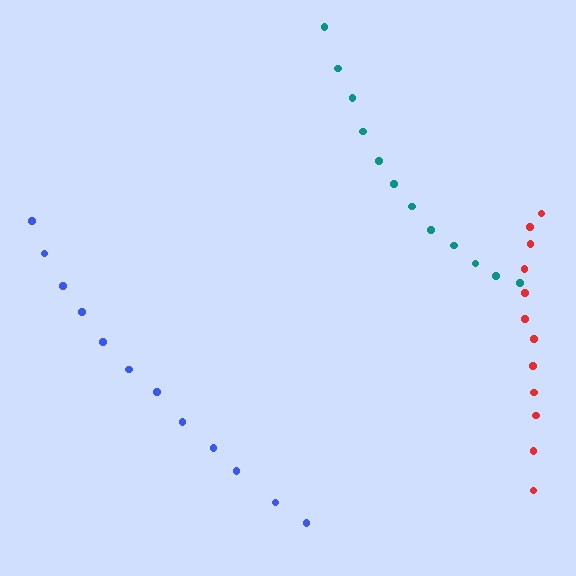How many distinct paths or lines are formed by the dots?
There are 3 distinct paths.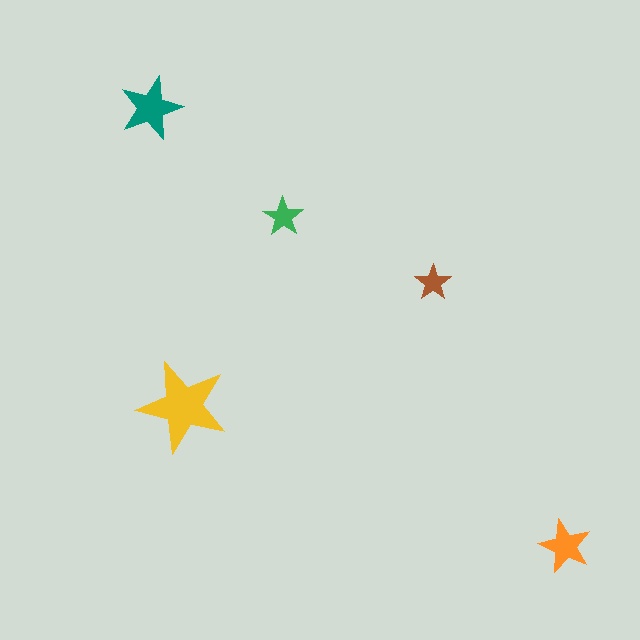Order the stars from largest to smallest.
the yellow one, the teal one, the orange one, the green one, the brown one.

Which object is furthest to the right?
The orange star is rightmost.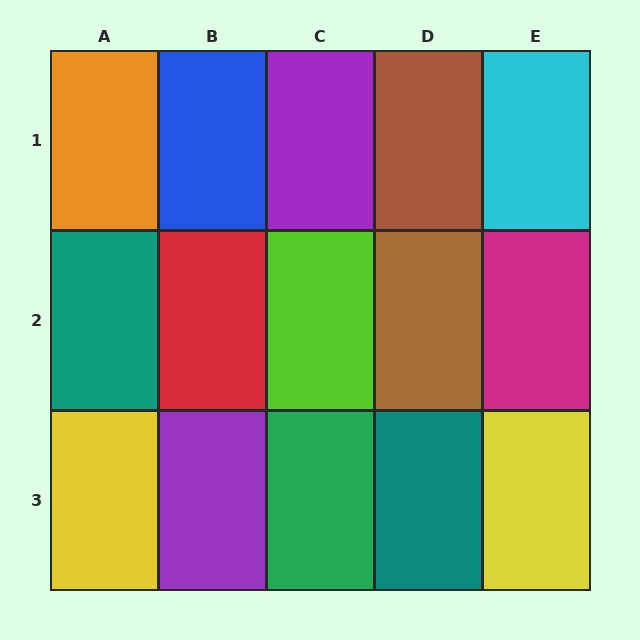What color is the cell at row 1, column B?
Blue.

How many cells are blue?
1 cell is blue.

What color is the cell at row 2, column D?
Brown.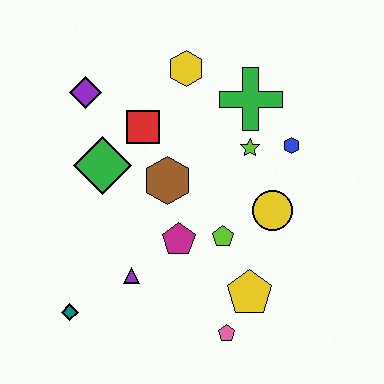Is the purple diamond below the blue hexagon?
No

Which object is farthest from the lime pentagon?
The purple diamond is farthest from the lime pentagon.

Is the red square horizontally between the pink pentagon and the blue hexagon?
No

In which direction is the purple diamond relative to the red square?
The purple diamond is to the left of the red square.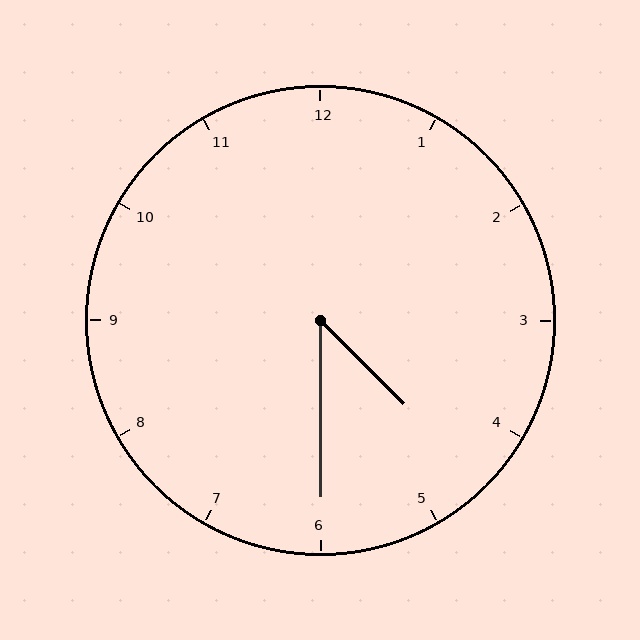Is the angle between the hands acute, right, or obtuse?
It is acute.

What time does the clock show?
4:30.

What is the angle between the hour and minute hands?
Approximately 45 degrees.